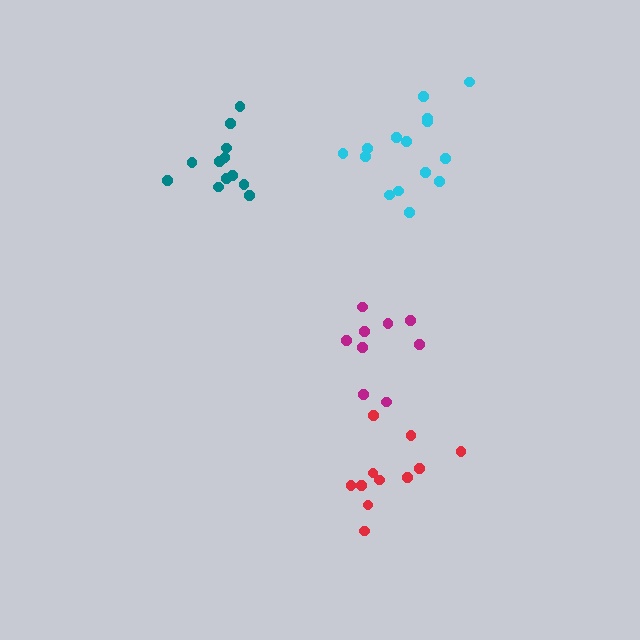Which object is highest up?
The cyan cluster is topmost.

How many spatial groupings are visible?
There are 4 spatial groupings.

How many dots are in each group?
Group 1: 12 dots, Group 2: 11 dots, Group 3: 9 dots, Group 4: 15 dots (47 total).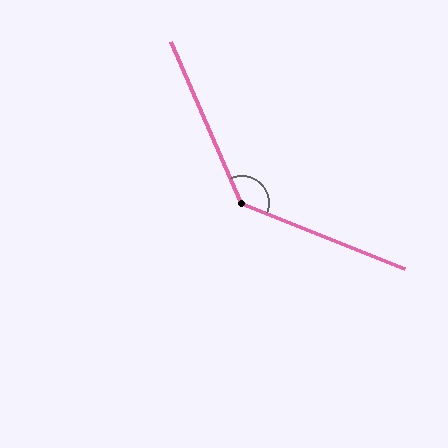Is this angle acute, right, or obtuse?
It is obtuse.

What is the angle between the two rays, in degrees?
Approximately 136 degrees.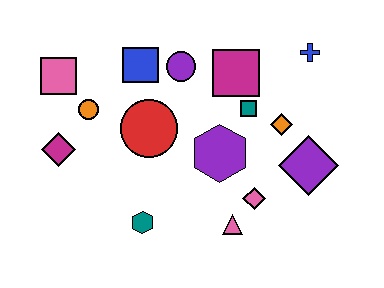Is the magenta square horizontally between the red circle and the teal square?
Yes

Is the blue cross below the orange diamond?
No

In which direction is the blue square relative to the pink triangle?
The blue square is above the pink triangle.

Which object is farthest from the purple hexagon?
The pink square is farthest from the purple hexagon.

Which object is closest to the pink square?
The orange circle is closest to the pink square.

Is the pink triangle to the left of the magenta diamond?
No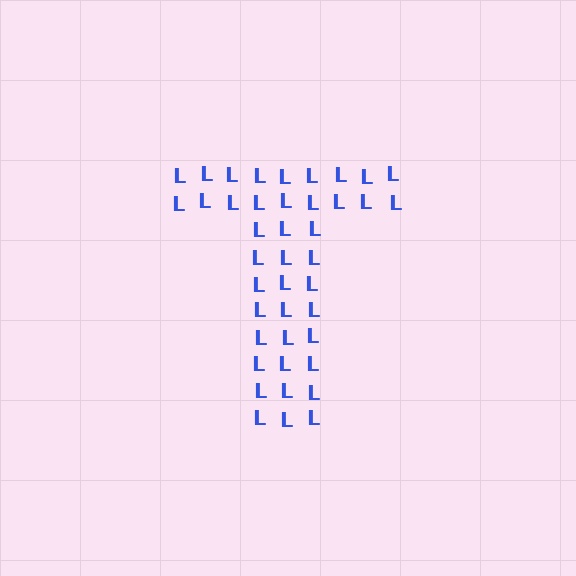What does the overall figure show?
The overall figure shows the letter T.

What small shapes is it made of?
It is made of small letter L's.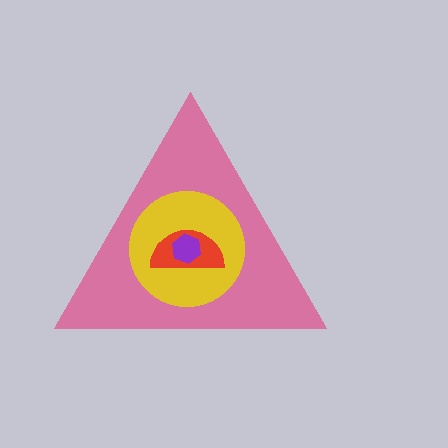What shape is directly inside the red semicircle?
The purple hexagon.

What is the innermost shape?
The purple hexagon.